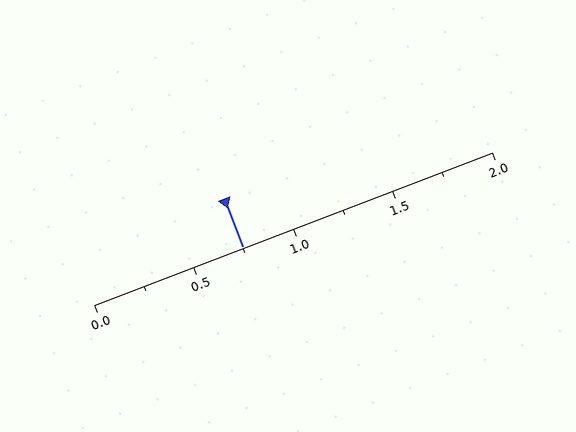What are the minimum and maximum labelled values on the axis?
The axis runs from 0.0 to 2.0.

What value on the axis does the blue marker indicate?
The marker indicates approximately 0.75.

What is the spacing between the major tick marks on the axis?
The major ticks are spaced 0.5 apart.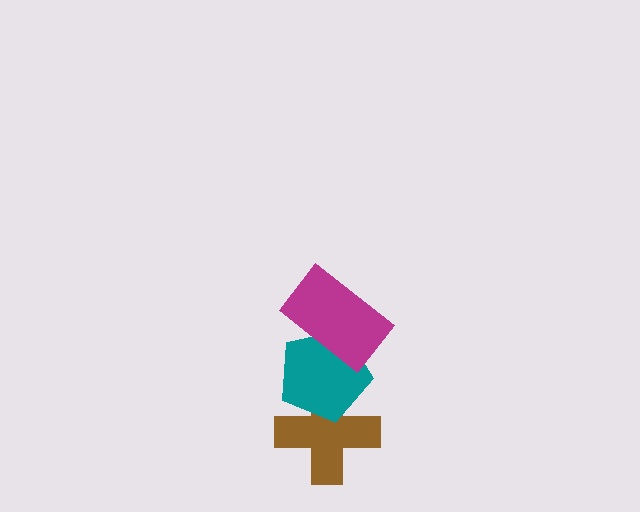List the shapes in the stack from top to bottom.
From top to bottom: the magenta rectangle, the teal pentagon, the brown cross.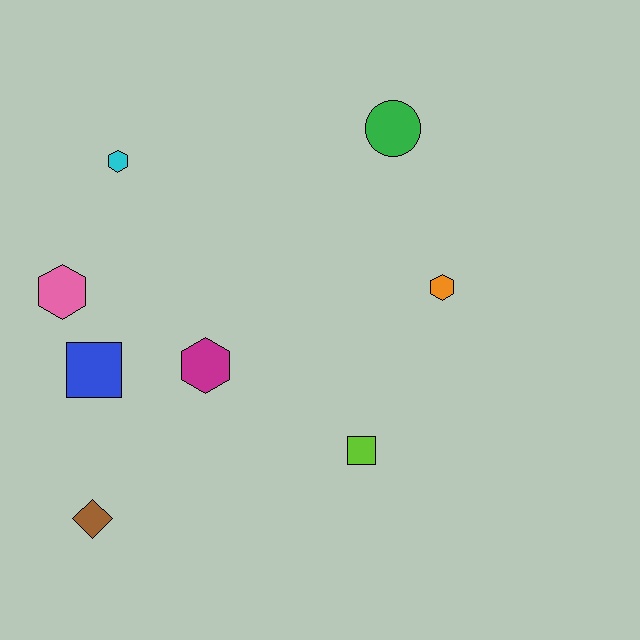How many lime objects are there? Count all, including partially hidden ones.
There is 1 lime object.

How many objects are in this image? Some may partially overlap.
There are 8 objects.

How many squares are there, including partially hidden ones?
There are 2 squares.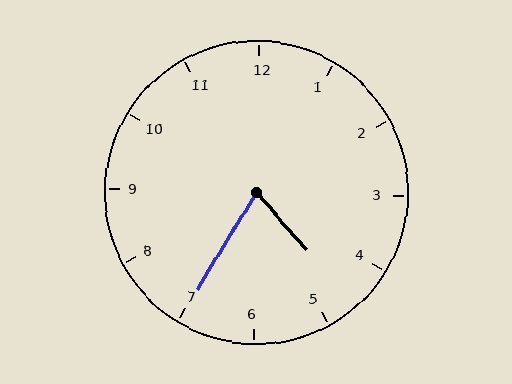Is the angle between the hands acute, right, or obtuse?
It is acute.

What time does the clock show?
4:35.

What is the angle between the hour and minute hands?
Approximately 72 degrees.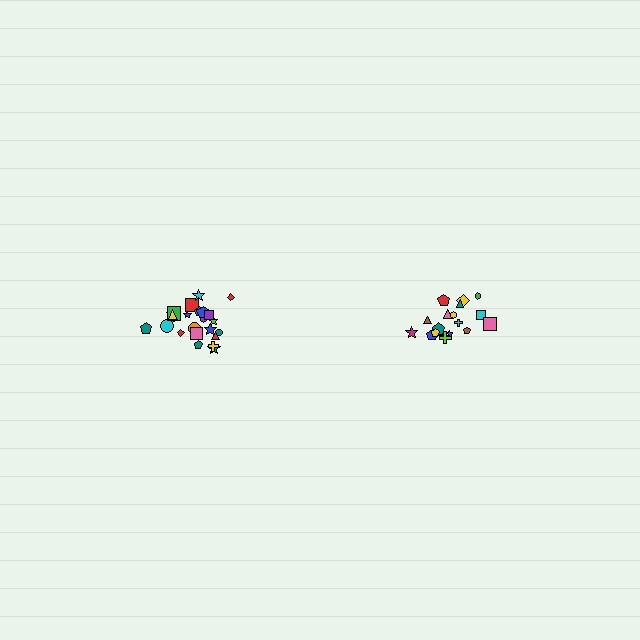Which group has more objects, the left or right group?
The left group.